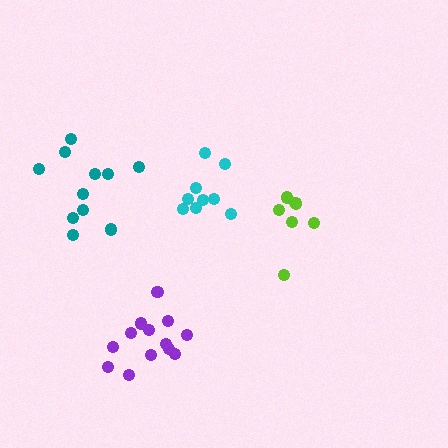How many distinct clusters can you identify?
There are 4 distinct clusters.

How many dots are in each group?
Group 1: 9 dots, Group 2: 8 dots, Group 3: 11 dots, Group 4: 13 dots (41 total).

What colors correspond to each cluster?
The clusters are colored: cyan, lime, teal, purple.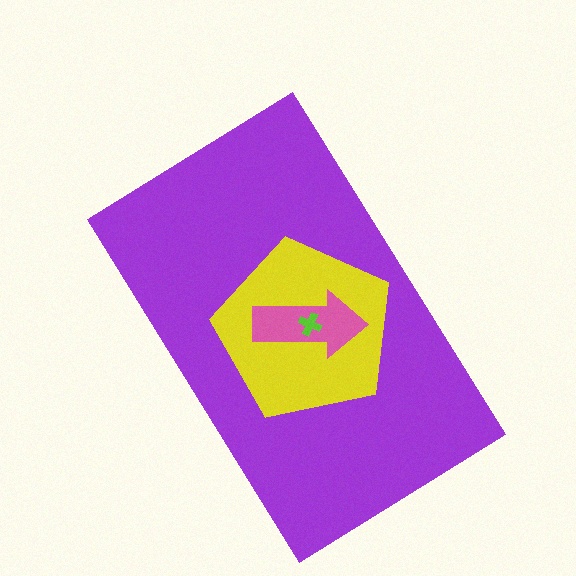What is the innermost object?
The lime cross.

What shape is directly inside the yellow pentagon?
The pink arrow.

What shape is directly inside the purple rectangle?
The yellow pentagon.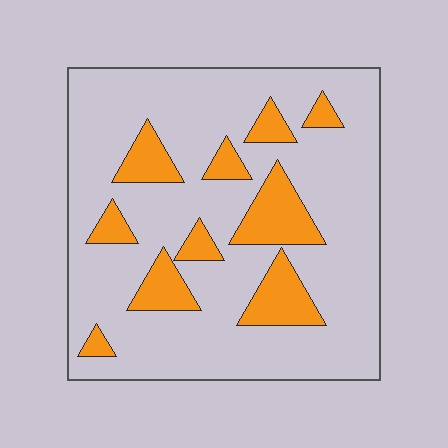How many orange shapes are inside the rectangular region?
10.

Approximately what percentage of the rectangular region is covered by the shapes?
Approximately 20%.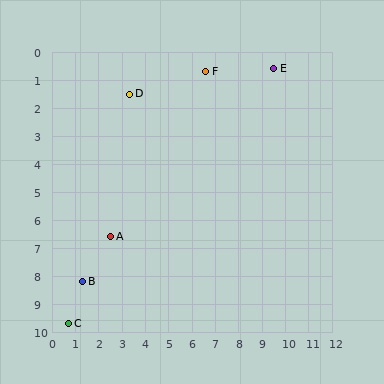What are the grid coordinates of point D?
Point D is at approximately (3.3, 1.5).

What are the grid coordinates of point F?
Point F is at approximately (6.6, 0.7).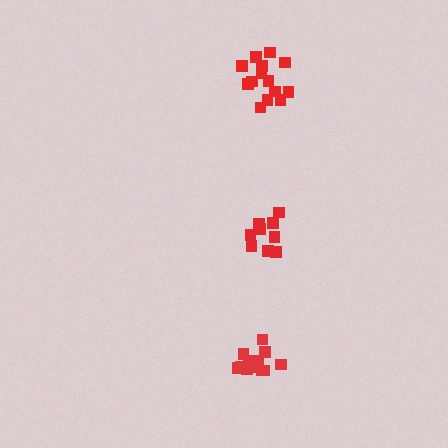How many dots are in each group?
Group 1: 9 dots, Group 2: 15 dots, Group 3: 14 dots (38 total).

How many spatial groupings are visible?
There are 3 spatial groupings.